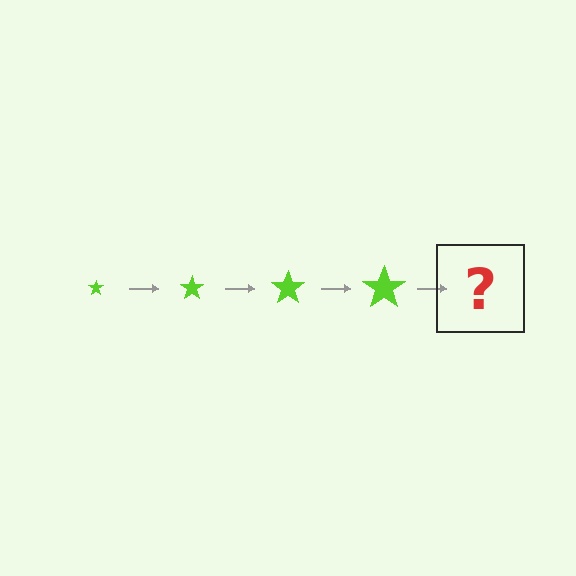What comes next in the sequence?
The next element should be a lime star, larger than the previous one.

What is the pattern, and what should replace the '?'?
The pattern is that the star gets progressively larger each step. The '?' should be a lime star, larger than the previous one.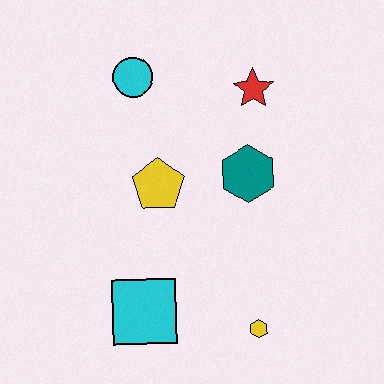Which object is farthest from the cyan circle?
The yellow hexagon is farthest from the cyan circle.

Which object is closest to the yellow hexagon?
The cyan square is closest to the yellow hexagon.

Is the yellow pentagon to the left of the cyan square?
No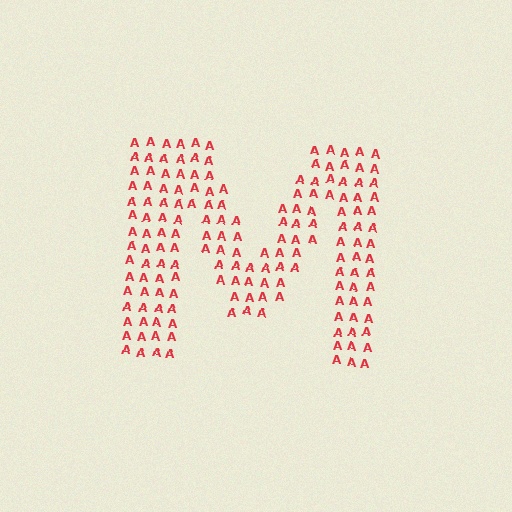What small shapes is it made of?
It is made of small letter A's.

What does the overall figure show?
The overall figure shows the letter M.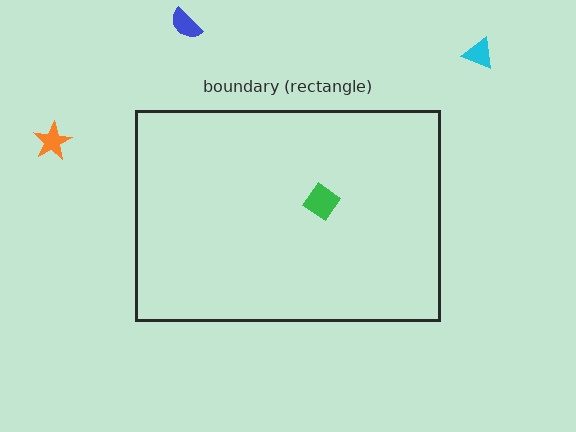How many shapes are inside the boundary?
1 inside, 3 outside.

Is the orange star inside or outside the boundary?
Outside.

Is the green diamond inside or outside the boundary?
Inside.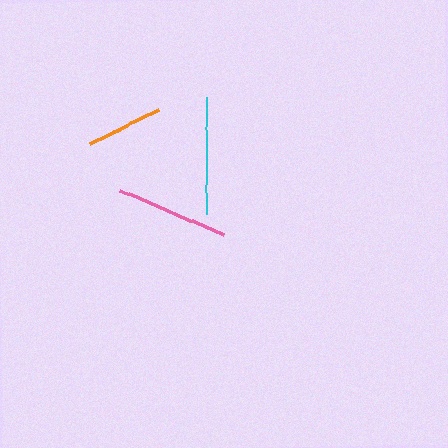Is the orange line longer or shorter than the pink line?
The pink line is longer than the orange line.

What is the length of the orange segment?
The orange segment is approximately 78 pixels long.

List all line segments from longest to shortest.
From longest to shortest: cyan, pink, orange.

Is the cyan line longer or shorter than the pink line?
The cyan line is longer than the pink line.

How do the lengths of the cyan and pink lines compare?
The cyan and pink lines are approximately the same length.